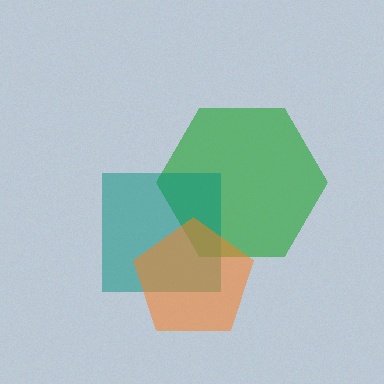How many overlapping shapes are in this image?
There are 3 overlapping shapes in the image.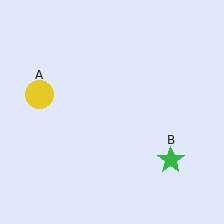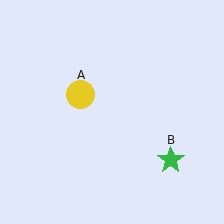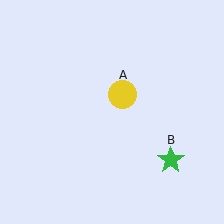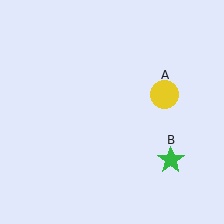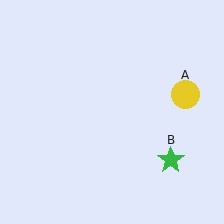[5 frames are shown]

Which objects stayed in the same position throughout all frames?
Green star (object B) remained stationary.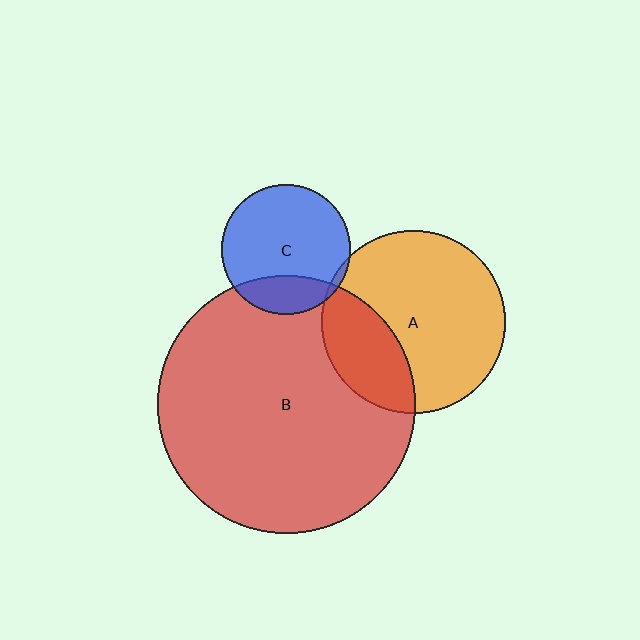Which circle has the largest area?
Circle B (red).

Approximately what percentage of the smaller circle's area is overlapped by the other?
Approximately 20%.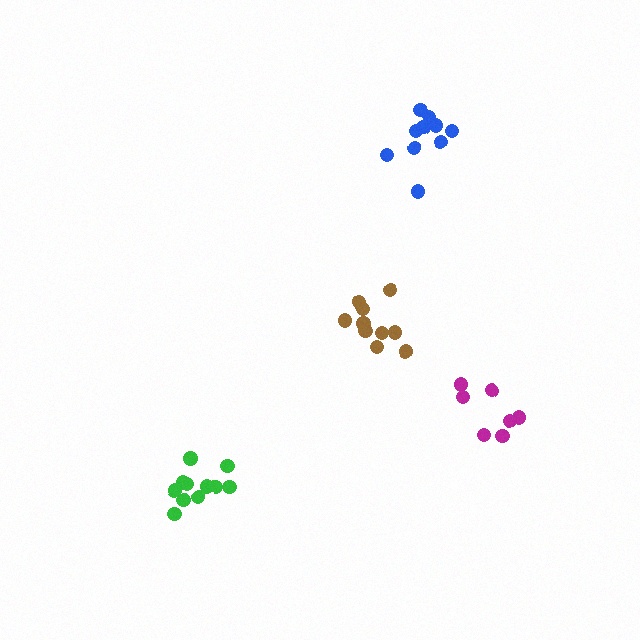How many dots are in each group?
Group 1: 7 dots, Group 2: 11 dots, Group 3: 10 dots, Group 4: 10 dots (38 total).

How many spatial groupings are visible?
There are 4 spatial groupings.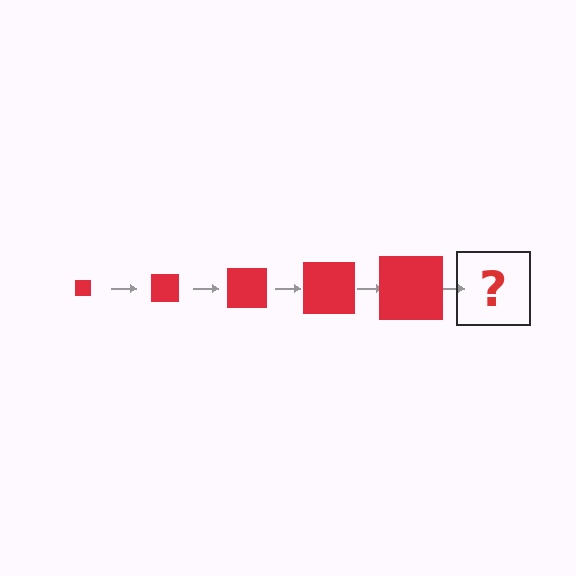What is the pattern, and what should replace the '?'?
The pattern is that the square gets progressively larger each step. The '?' should be a red square, larger than the previous one.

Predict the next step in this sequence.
The next step is a red square, larger than the previous one.